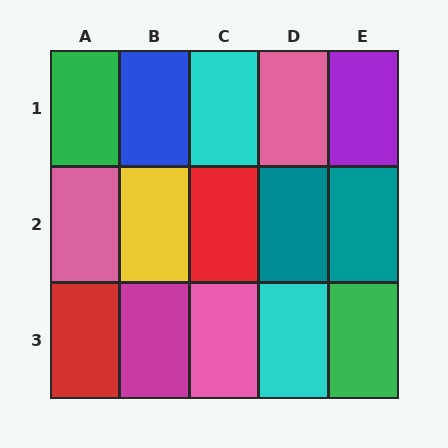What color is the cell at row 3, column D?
Cyan.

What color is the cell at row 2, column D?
Teal.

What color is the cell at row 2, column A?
Pink.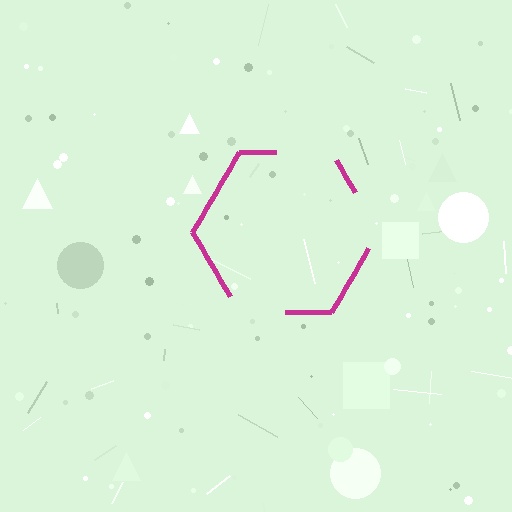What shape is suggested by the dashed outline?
The dashed outline suggests a hexagon.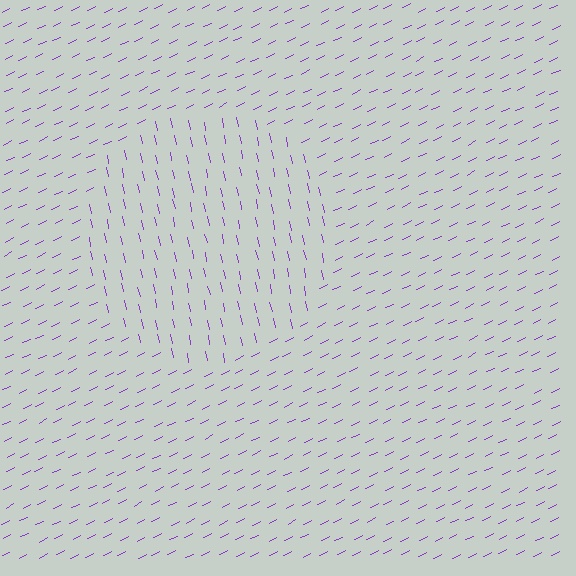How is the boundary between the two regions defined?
The boundary is defined purely by a change in line orientation (approximately 76 degrees difference). All lines are the same color and thickness.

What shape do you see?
I see a circle.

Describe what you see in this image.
The image is filled with small purple line segments. A circle region in the image has lines oriented differently from the surrounding lines, creating a visible texture boundary.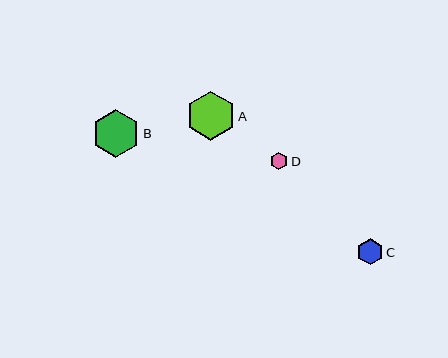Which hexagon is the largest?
Hexagon A is the largest with a size of approximately 49 pixels.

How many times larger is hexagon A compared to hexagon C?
Hexagon A is approximately 1.9 times the size of hexagon C.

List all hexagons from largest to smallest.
From largest to smallest: A, B, C, D.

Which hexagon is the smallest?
Hexagon D is the smallest with a size of approximately 18 pixels.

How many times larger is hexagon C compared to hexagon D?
Hexagon C is approximately 1.5 times the size of hexagon D.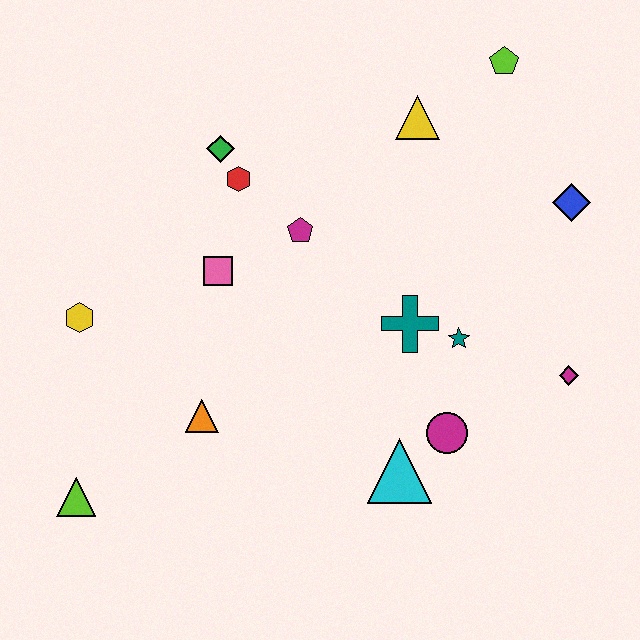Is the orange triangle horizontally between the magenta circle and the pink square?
No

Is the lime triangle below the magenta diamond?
Yes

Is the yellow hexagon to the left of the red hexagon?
Yes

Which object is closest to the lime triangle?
The orange triangle is closest to the lime triangle.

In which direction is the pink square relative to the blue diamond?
The pink square is to the left of the blue diamond.